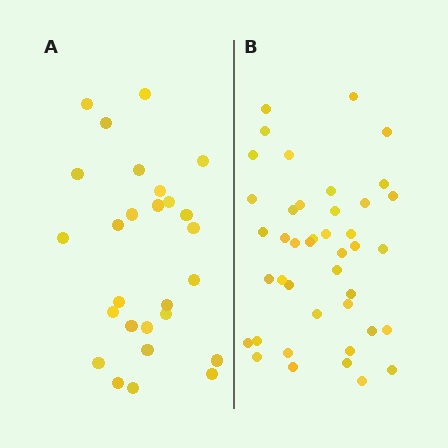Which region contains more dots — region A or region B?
Region B (the right region) has more dots.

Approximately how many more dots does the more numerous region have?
Region B has approximately 15 more dots than region A.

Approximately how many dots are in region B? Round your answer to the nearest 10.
About 40 dots. (The exact count is 42, which rounds to 40.)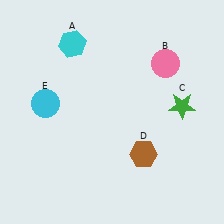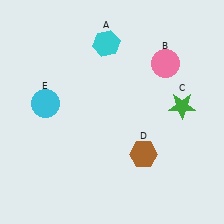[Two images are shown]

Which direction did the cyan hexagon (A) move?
The cyan hexagon (A) moved right.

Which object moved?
The cyan hexagon (A) moved right.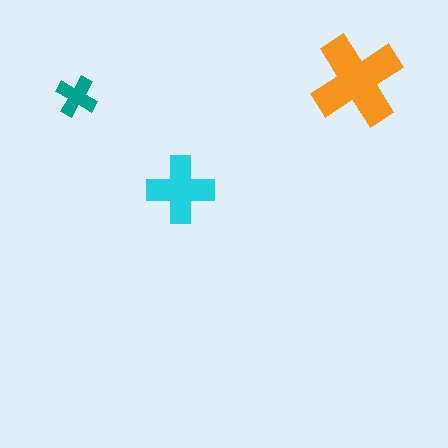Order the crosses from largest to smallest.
the orange one, the cyan one, the teal one.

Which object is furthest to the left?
The teal cross is leftmost.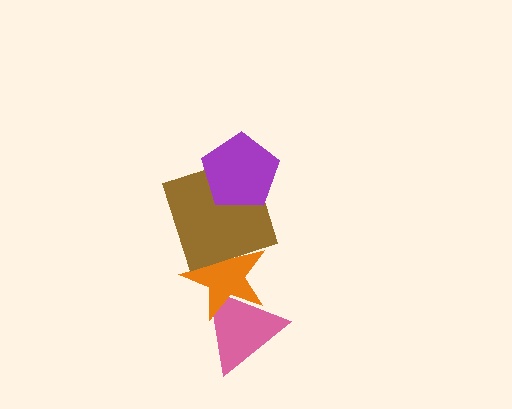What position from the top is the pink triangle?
The pink triangle is 4th from the top.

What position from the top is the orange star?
The orange star is 3rd from the top.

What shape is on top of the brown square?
The purple pentagon is on top of the brown square.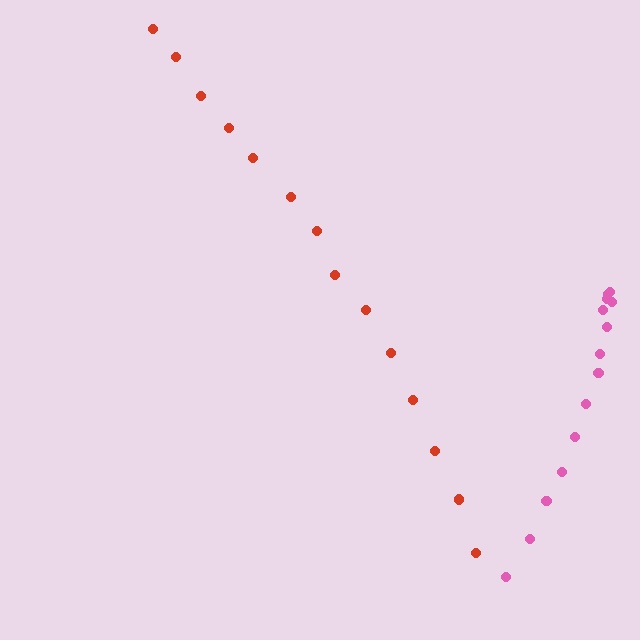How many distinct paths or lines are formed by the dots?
There are 2 distinct paths.